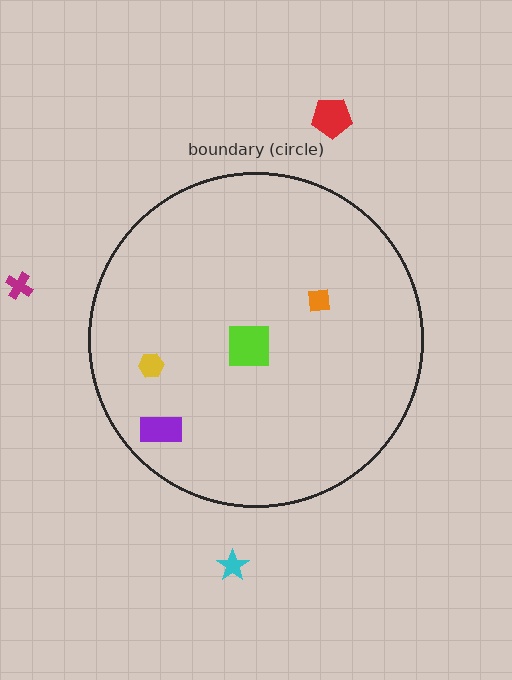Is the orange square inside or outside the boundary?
Inside.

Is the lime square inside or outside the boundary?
Inside.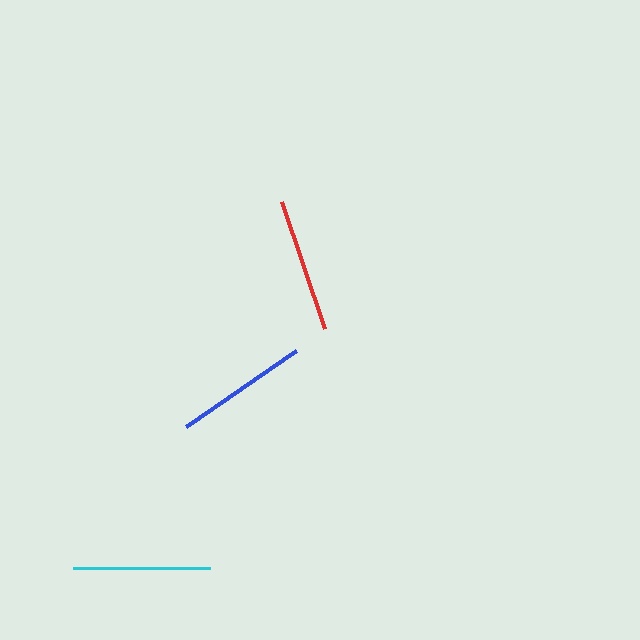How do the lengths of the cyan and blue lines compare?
The cyan and blue lines are approximately the same length.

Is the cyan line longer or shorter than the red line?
The cyan line is longer than the red line.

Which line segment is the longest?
The cyan line is the longest at approximately 137 pixels.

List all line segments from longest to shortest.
From longest to shortest: cyan, blue, red.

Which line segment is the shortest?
The red line is the shortest at approximately 134 pixels.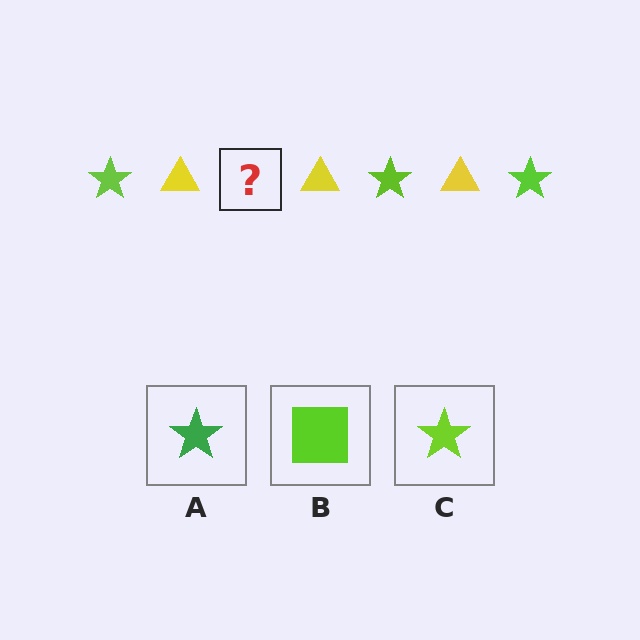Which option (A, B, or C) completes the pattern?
C.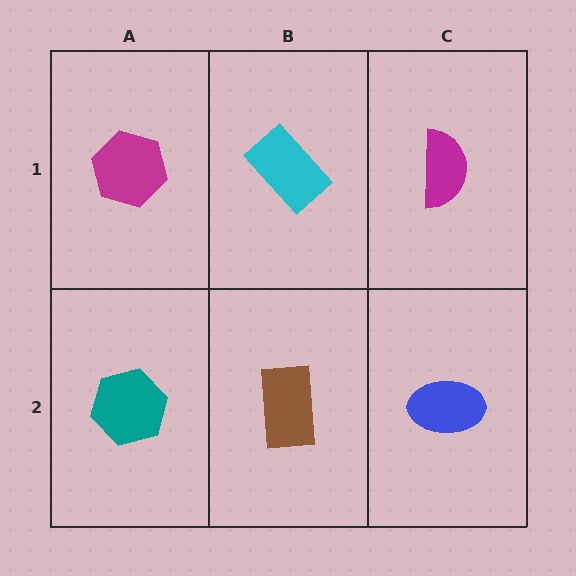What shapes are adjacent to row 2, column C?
A magenta semicircle (row 1, column C), a brown rectangle (row 2, column B).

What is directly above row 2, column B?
A cyan rectangle.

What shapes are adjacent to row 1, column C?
A blue ellipse (row 2, column C), a cyan rectangle (row 1, column B).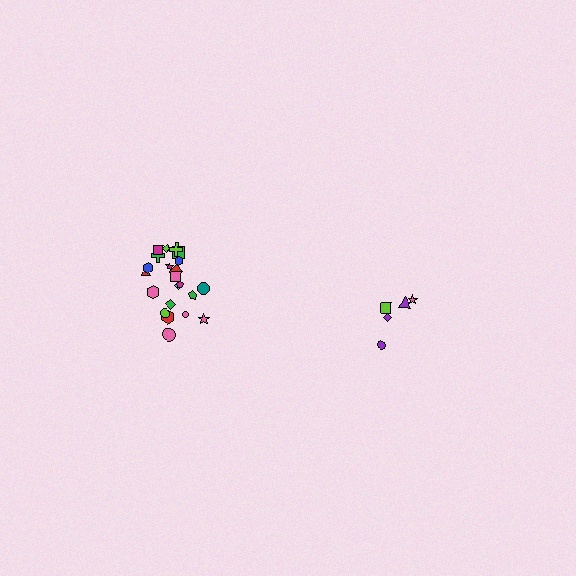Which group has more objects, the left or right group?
The left group.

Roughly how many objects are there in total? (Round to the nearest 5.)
Roughly 25 objects in total.